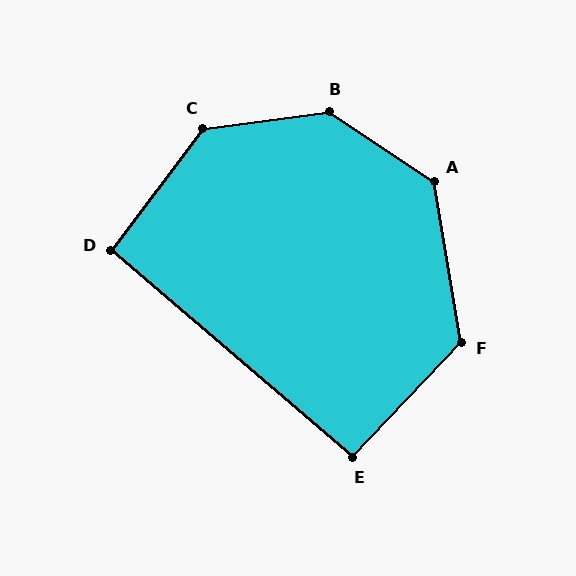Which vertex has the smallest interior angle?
E, at approximately 93 degrees.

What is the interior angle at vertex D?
Approximately 94 degrees (approximately right).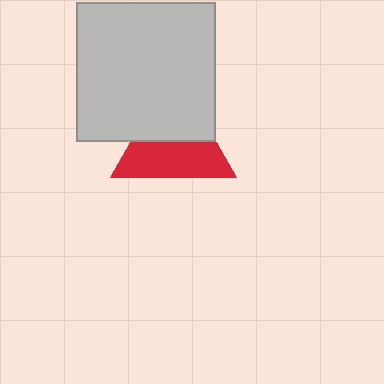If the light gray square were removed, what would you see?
You would see the complete red triangle.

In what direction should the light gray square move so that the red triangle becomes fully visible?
The light gray square should move up. That is the shortest direction to clear the overlap and leave the red triangle fully visible.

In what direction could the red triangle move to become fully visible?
The red triangle could move down. That would shift it out from behind the light gray square entirely.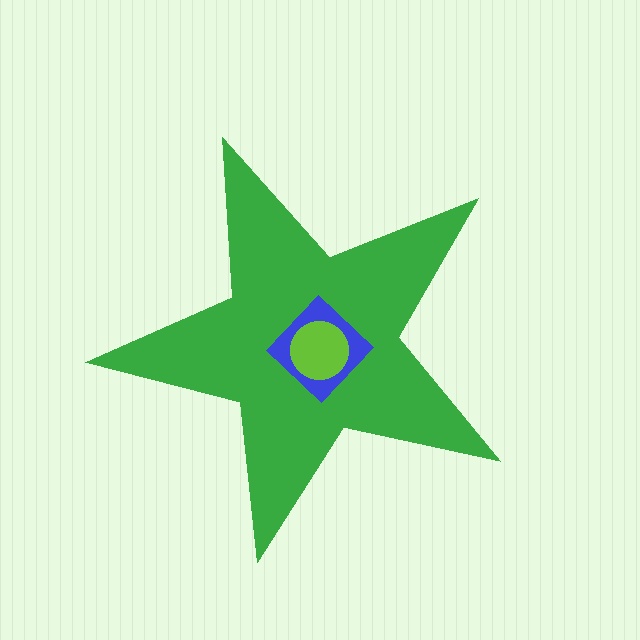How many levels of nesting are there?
3.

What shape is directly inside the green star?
The blue diamond.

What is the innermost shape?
The lime circle.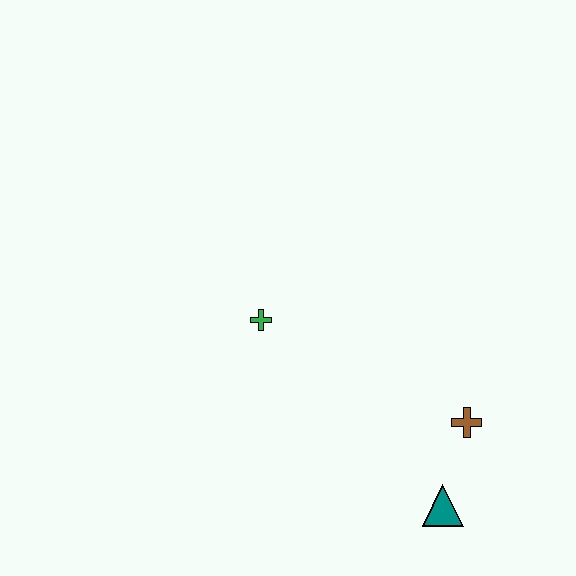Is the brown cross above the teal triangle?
Yes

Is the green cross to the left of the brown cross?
Yes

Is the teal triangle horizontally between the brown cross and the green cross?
Yes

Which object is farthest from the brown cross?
The green cross is farthest from the brown cross.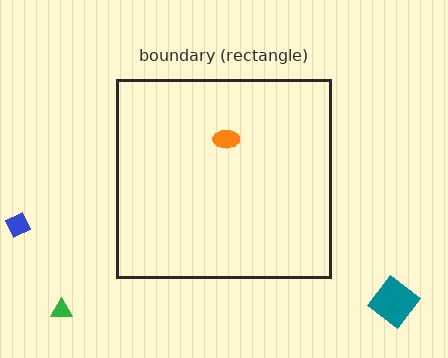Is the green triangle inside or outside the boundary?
Outside.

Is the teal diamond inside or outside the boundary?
Outside.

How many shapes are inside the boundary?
1 inside, 3 outside.